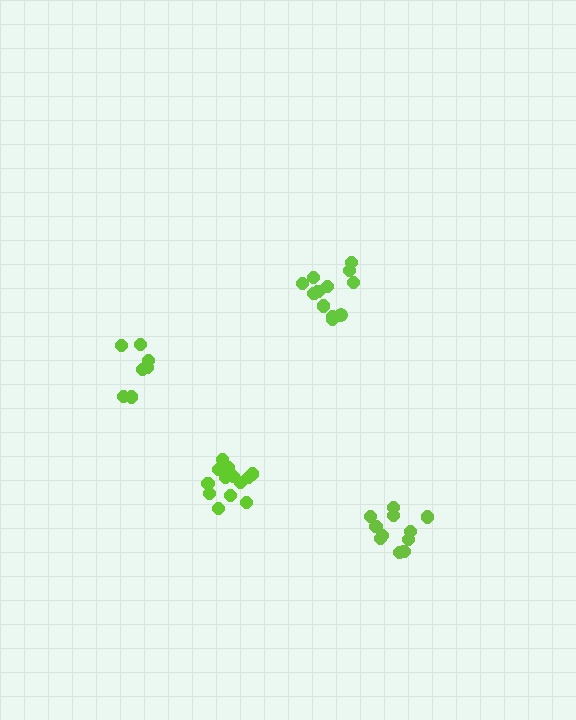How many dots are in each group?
Group 1: 11 dots, Group 2: 13 dots, Group 3: 12 dots, Group 4: 7 dots (43 total).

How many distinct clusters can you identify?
There are 4 distinct clusters.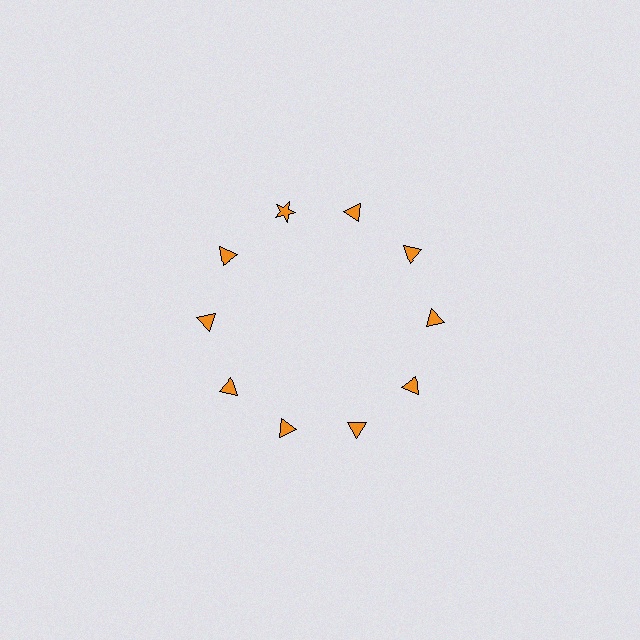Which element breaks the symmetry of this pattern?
The orange star at roughly the 11 o'clock position breaks the symmetry. All other shapes are orange triangles.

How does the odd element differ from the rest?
It has a different shape: star instead of triangle.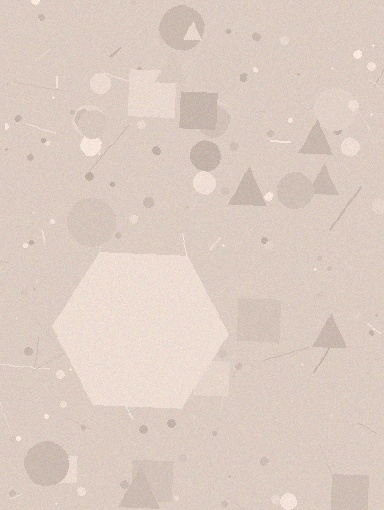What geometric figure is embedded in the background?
A hexagon is embedded in the background.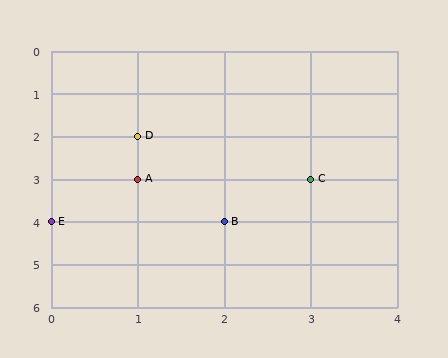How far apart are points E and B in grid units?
Points E and B are 2 columns apart.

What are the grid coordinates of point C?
Point C is at grid coordinates (3, 3).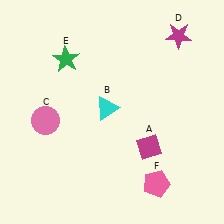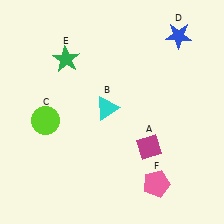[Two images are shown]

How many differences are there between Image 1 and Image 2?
There are 2 differences between the two images.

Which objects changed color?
C changed from pink to lime. D changed from magenta to blue.